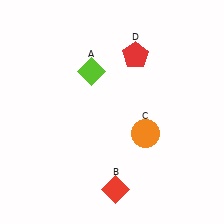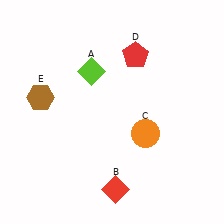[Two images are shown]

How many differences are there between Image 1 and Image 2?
There is 1 difference between the two images.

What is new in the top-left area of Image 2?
A brown hexagon (E) was added in the top-left area of Image 2.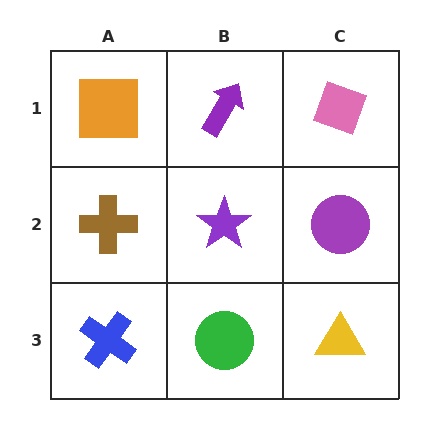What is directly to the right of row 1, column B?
A pink diamond.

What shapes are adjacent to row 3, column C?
A purple circle (row 2, column C), a green circle (row 3, column B).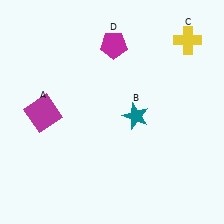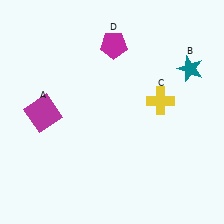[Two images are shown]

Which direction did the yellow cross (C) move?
The yellow cross (C) moved down.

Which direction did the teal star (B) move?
The teal star (B) moved right.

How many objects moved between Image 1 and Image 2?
2 objects moved between the two images.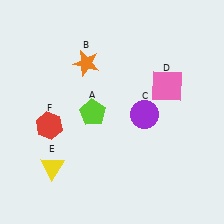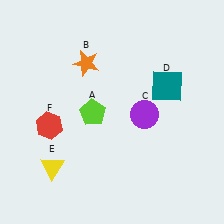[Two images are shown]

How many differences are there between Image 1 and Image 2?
There is 1 difference between the two images.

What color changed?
The square (D) changed from pink in Image 1 to teal in Image 2.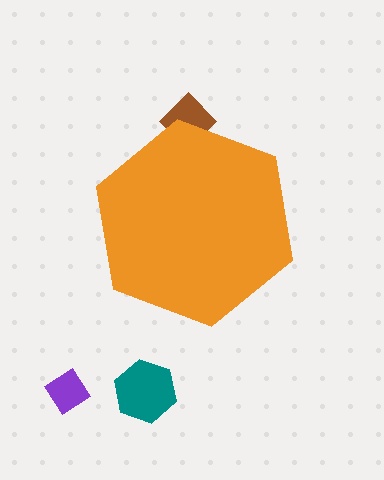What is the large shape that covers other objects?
An orange hexagon.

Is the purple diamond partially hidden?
No, the purple diamond is fully visible.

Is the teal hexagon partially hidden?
No, the teal hexagon is fully visible.